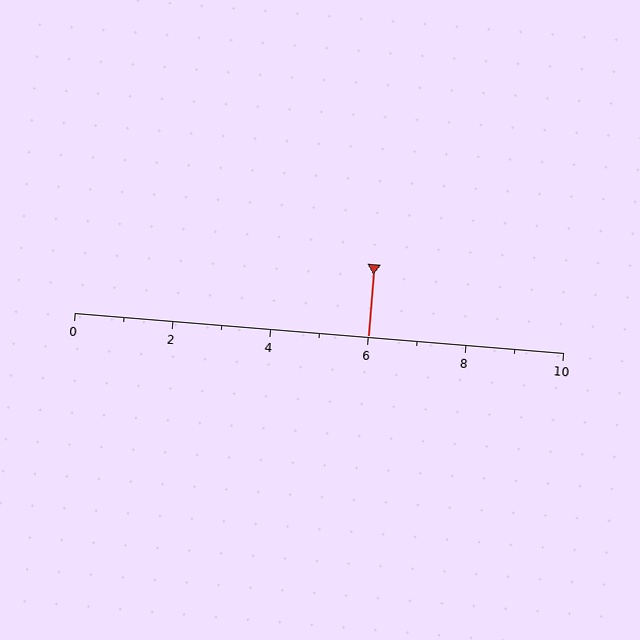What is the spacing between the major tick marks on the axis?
The major ticks are spaced 2 apart.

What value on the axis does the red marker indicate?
The marker indicates approximately 6.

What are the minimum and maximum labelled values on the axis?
The axis runs from 0 to 10.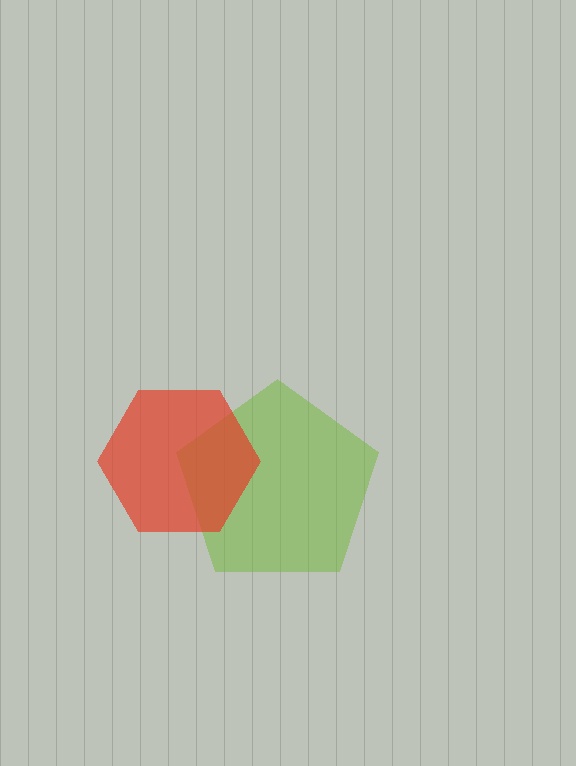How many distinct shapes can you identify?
There are 2 distinct shapes: a lime pentagon, a red hexagon.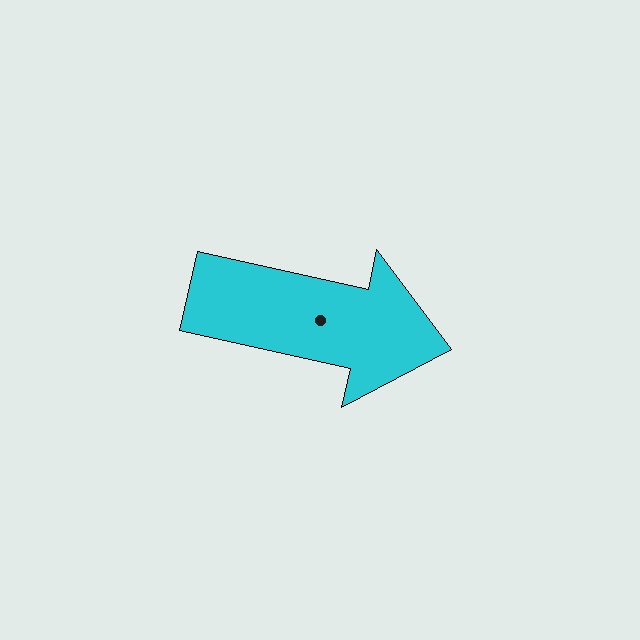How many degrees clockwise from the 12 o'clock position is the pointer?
Approximately 102 degrees.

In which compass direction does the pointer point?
East.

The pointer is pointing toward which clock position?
Roughly 3 o'clock.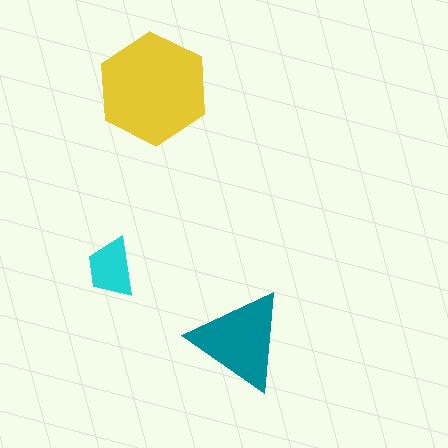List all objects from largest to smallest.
The yellow hexagon, the teal triangle, the cyan trapezoid.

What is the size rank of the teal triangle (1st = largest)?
2nd.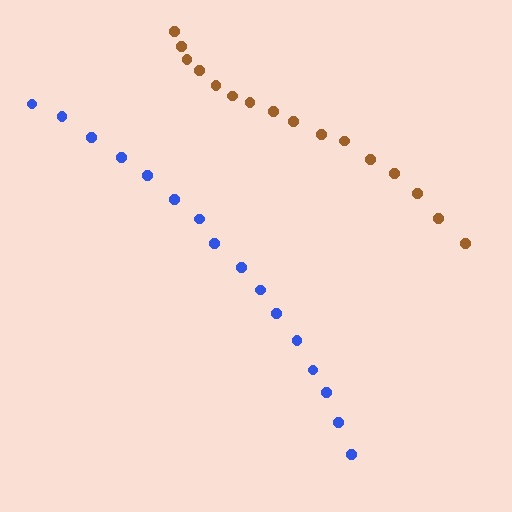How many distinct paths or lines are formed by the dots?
There are 2 distinct paths.